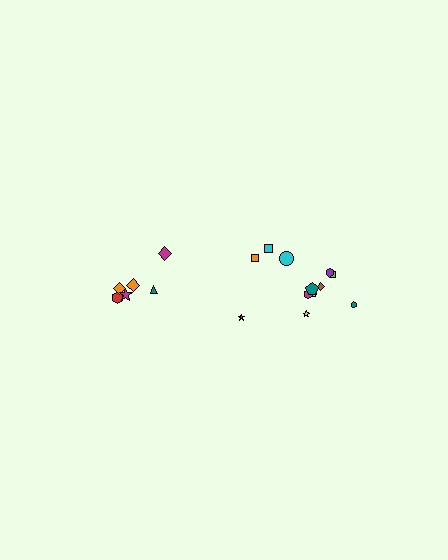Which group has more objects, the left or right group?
The right group.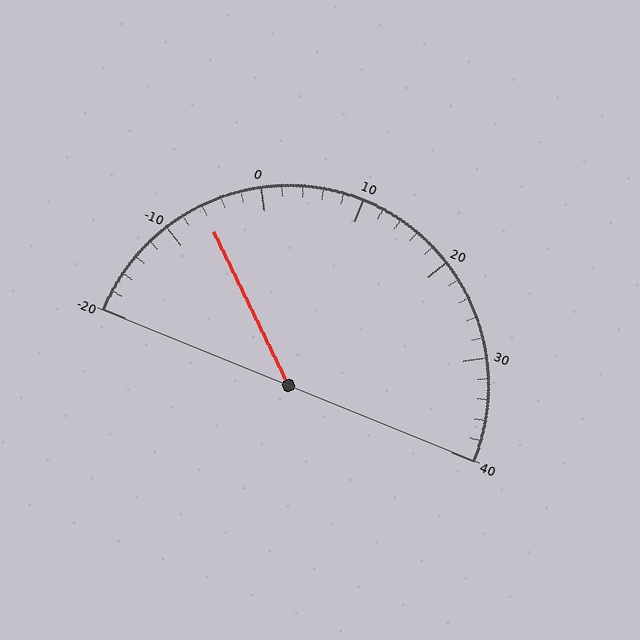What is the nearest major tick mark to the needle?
The nearest major tick mark is -10.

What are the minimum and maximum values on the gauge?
The gauge ranges from -20 to 40.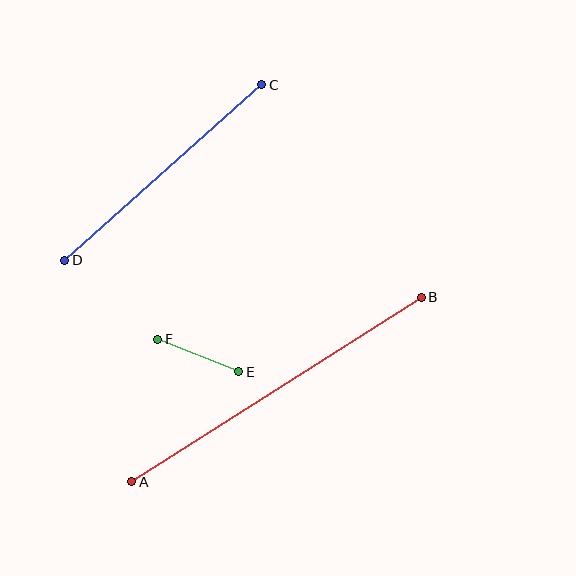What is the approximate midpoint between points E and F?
The midpoint is at approximately (198, 355) pixels.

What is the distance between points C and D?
The distance is approximately 263 pixels.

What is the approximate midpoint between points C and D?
The midpoint is at approximately (163, 173) pixels.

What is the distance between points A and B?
The distance is approximately 343 pixels.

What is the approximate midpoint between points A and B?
The midpoint is at approximately (277, 390) pixels.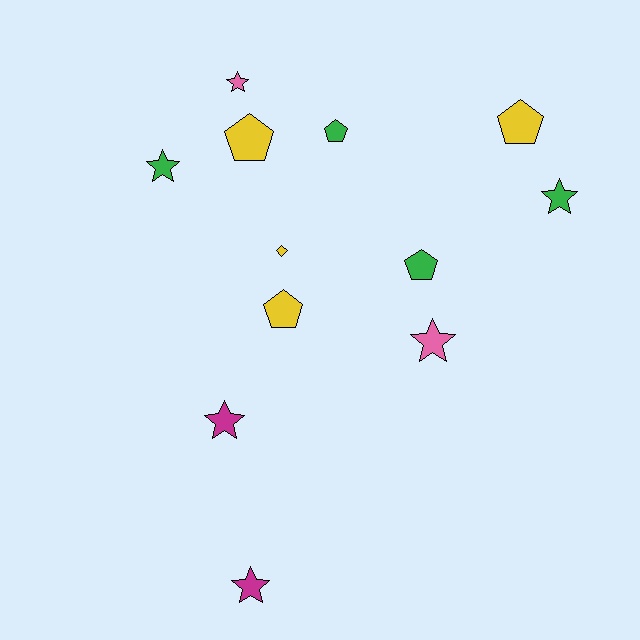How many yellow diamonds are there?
There is 1 yellow diamond.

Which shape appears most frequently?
Star, with 6 objects.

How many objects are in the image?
There are 12 objects.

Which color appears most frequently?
Green, with 4 objects.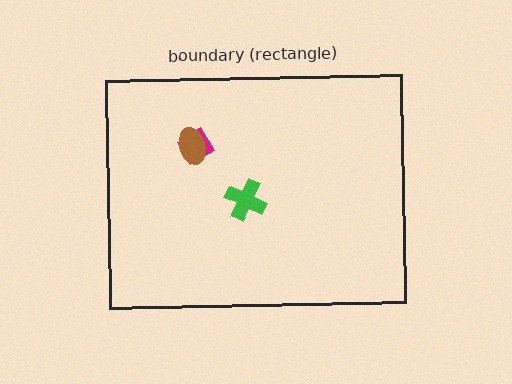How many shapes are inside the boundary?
3 inside, 0 outside.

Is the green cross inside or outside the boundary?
Inside.